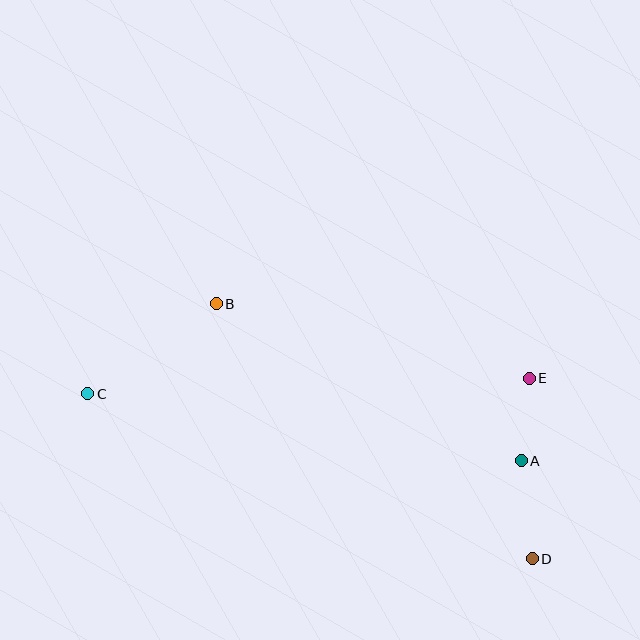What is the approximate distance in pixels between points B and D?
The distance between B and D is approximately 406 pixels.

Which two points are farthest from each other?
Points C and D are farthest from each other.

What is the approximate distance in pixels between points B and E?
The distance between B and E is approximately 322 pixels.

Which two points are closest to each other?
Points A and E are closest to each other.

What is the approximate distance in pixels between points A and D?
The distance between A and D is approximately 98 pixels.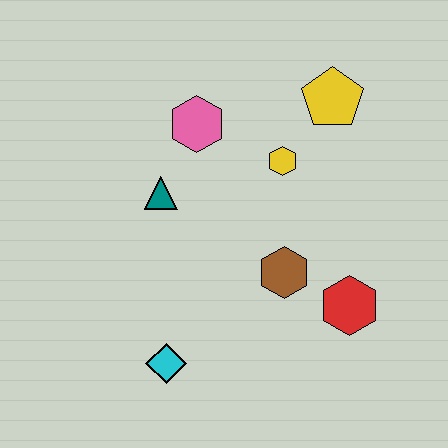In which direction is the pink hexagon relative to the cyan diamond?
The pink hexagon is above the cyan diamond.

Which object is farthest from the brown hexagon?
The yellow pentagon is farthest from the brown hexagon.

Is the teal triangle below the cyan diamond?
No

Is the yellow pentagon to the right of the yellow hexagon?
Yes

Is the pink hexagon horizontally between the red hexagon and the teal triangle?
Yes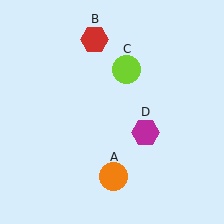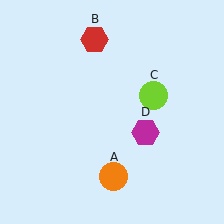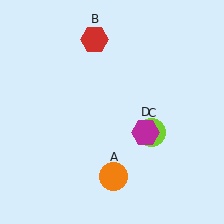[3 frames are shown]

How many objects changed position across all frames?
1 object changed position: lime circle (object C).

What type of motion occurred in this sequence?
The lime circle (object C) rotated clockwise around the center of the scene.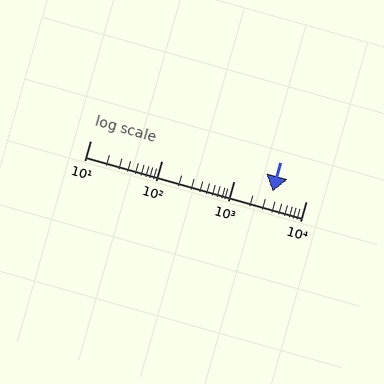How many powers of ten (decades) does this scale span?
The scale spans 3 decades, from 10 to 10000.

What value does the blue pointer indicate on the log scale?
The pointer indicates approximately 3400.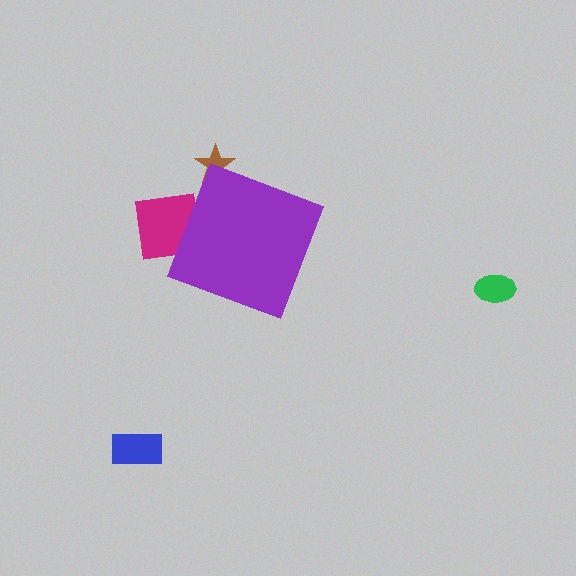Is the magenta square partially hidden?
Yes, the magenta square is partially hidden behind the purple diamond.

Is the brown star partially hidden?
Yes, the brown star is partially hidden behind the purple diamond.